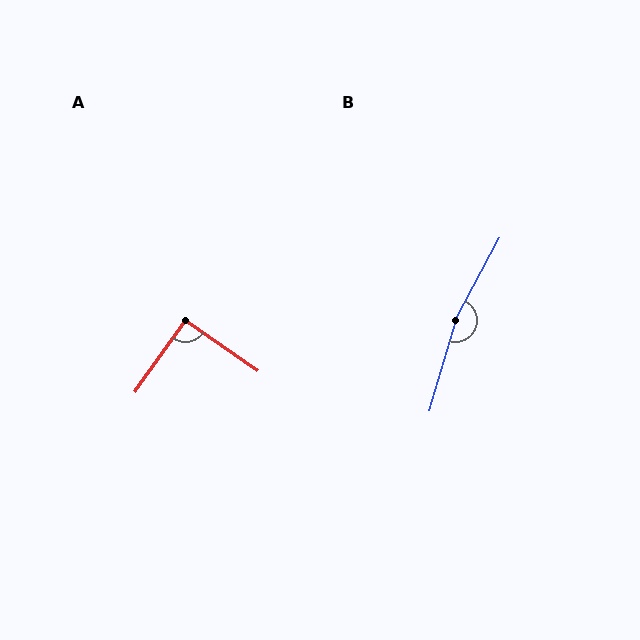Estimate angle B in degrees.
Approximately 168 degrees.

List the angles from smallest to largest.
A (90°), B (168°).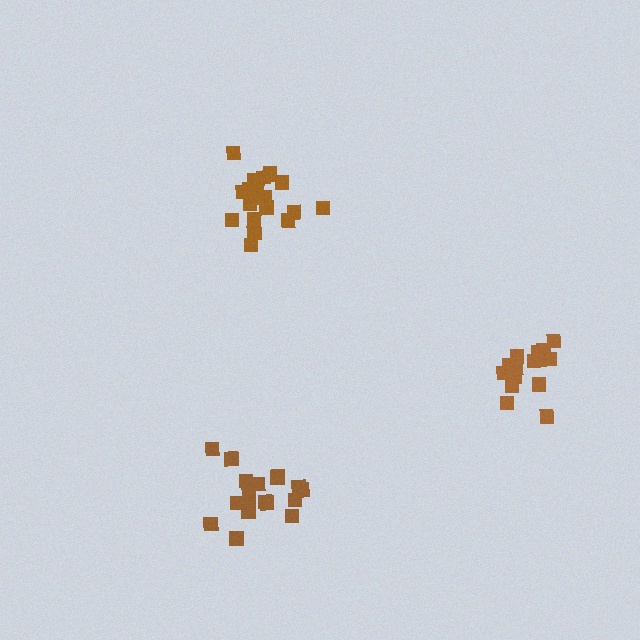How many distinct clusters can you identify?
There are 3 distinct clusters.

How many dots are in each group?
Group 1: 15 dots, Group 2: 20 dots, Group 3: 18 dots (53 total).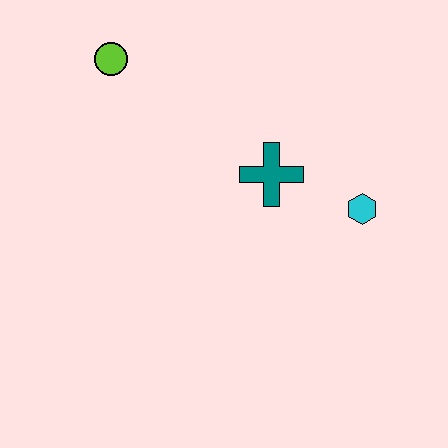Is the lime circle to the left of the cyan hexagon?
Yes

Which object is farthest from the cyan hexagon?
The lime circle is farthest from the cyan hexagon.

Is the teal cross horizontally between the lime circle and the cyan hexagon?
Yes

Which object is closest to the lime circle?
The teal cross is closest to the lime circle.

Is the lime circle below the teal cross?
No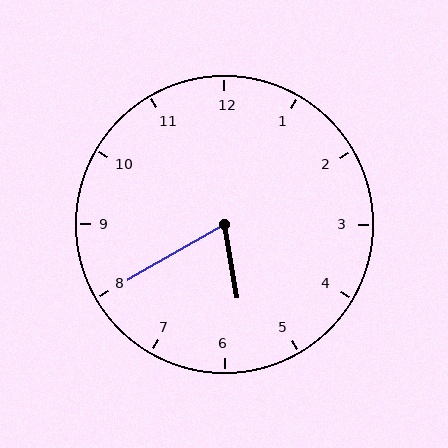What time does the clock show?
5:40.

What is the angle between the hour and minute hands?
Approximately 70 degrees.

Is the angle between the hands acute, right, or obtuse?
It is acute.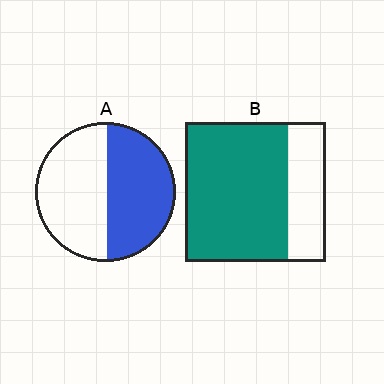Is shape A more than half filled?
Roughly half.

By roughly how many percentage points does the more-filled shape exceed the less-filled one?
By roughly 25 percentage points (B over A).